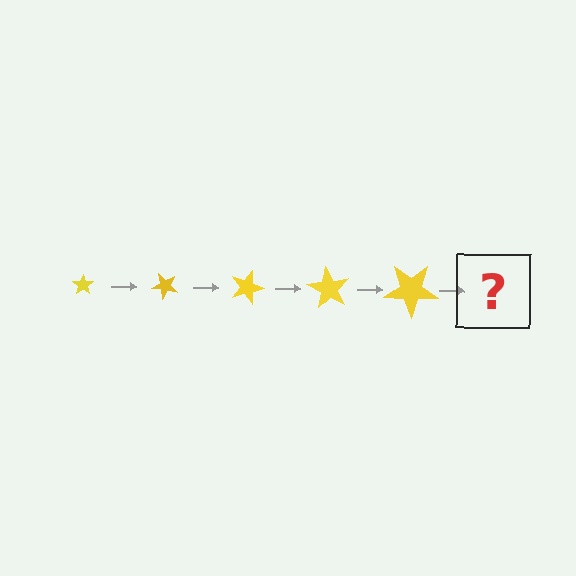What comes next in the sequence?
The next element should be a star, larger than the previous one and rotated 225 degrees from the start.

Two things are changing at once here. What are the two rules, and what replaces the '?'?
The two rules are that the star grows larger each step and it rotates 45 degrees each step. The '?' should be a star, larger than the previous one and rotated 225 degrees from the start.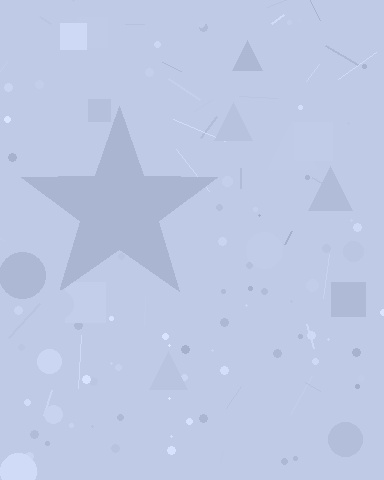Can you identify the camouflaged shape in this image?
The camouflaged shape is a star.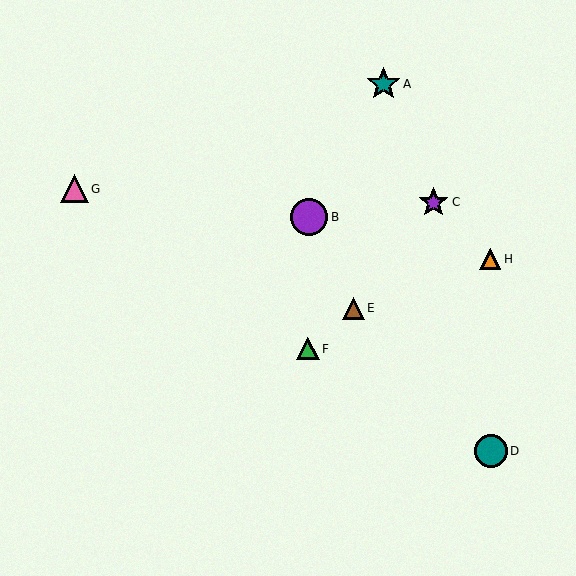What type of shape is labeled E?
Shape E is a brown triangle.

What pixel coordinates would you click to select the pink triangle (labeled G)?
Click at (74, 189) to select the pink triangle G.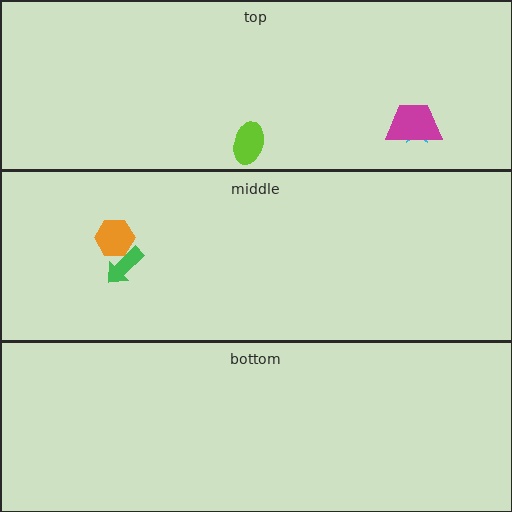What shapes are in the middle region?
The orange hexagon, the green arrow.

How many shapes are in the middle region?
2.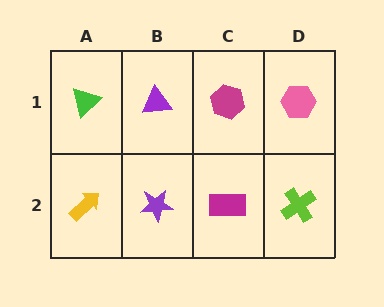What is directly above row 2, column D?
A pink hexagon.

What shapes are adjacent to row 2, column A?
A green triangle (row 1, column A), a purple star (row 2, column B).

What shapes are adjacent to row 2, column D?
A pink hexagon (row 1, column D), a magenta rectangle (row 2, column C).